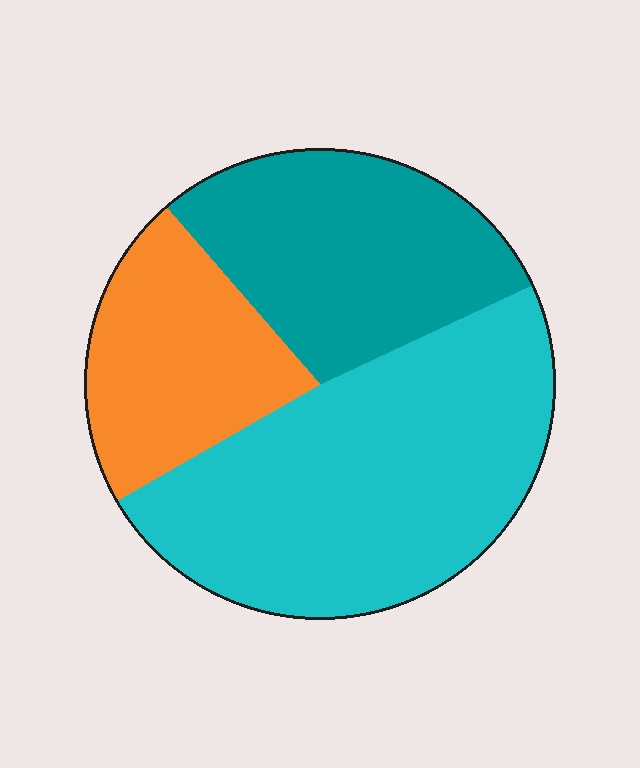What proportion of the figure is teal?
Teal takes up about one third (1/3) of the figure.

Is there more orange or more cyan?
Cyan.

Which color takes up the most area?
Cyan, at roughly 50%.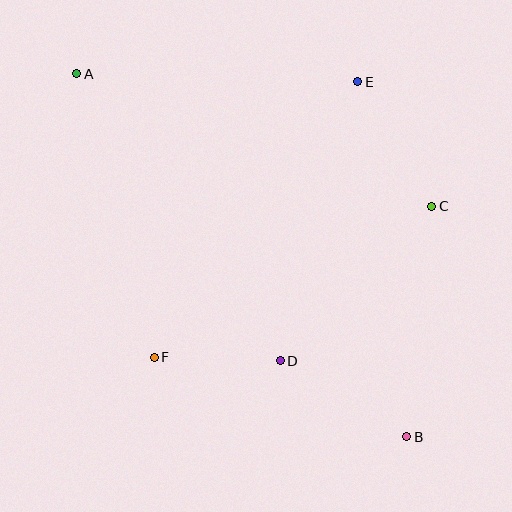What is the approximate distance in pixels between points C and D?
The distance between C and D is approximately 216 pixels.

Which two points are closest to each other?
Points D and F are closest to each other.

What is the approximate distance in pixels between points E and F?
The distance between E and F is approximately 342 pixels.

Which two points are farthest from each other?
Points A and B are farthest from each other.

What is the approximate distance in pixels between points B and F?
The distance between B and F is approximately 265 pixels.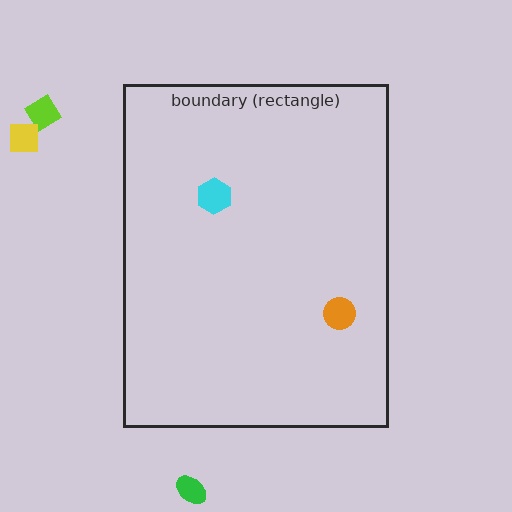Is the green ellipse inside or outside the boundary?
Outside.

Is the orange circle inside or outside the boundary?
Inside.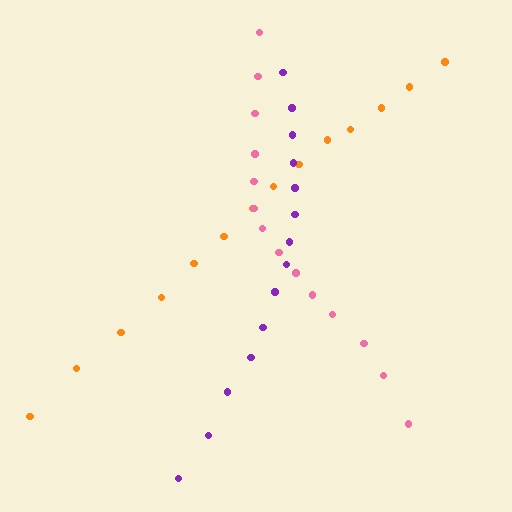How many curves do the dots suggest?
There are 3 distinct paths.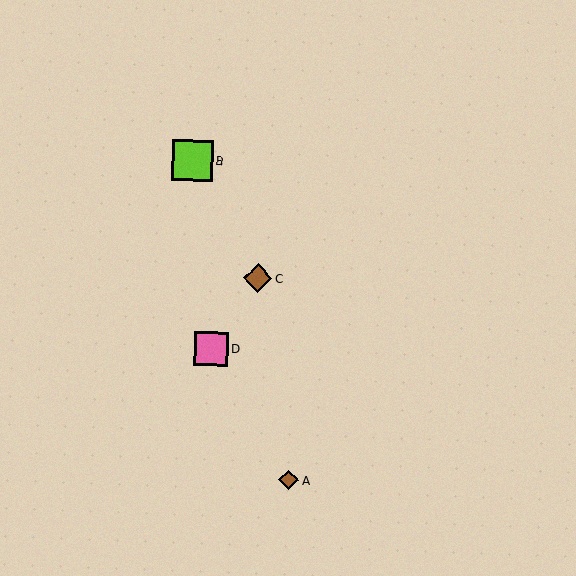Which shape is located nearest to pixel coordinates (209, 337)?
The pink square (labeled D) at (211, 349) is nearest to that location.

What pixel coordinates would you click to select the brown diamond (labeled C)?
Click at (258, 278) to select the brown diamond C.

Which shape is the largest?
The lime square (labeled B) is the largest.